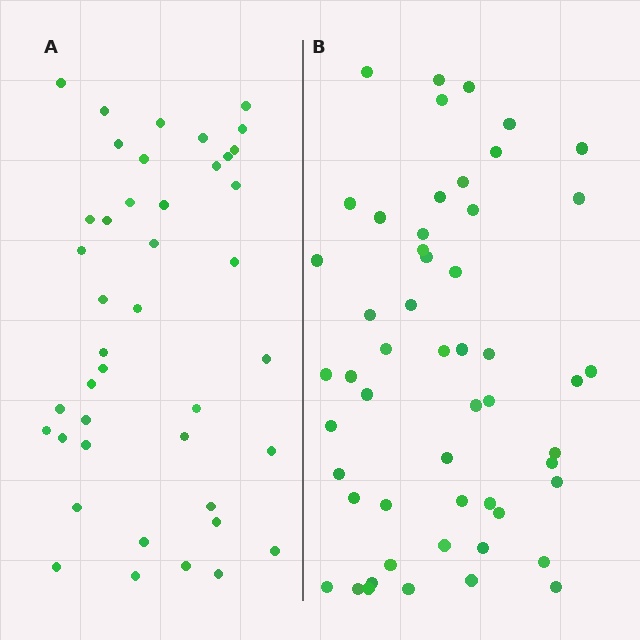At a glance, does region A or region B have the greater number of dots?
Region B (the right region) has more dots.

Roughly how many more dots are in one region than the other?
Region B has roughly 12 or so more dots than region A.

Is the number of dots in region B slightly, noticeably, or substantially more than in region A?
Region B has noticeably more, but not dramatically so. The ratio is roughly 1.3 to 1.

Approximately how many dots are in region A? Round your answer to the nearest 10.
About 40 dots. (The exact count is 42, which rounds to 40.)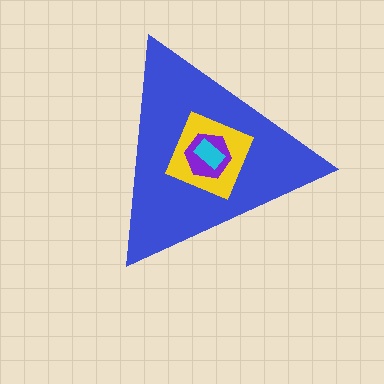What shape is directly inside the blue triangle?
The yellow square.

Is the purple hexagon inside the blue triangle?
Yes.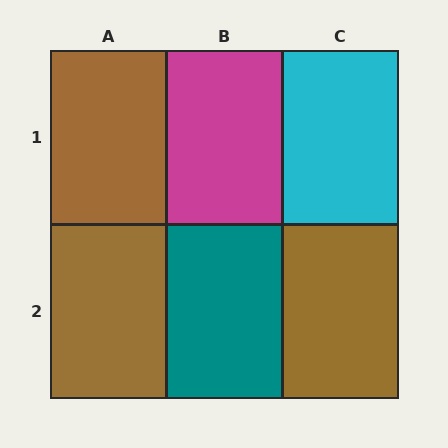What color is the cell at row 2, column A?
Brown.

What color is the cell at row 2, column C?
Brown.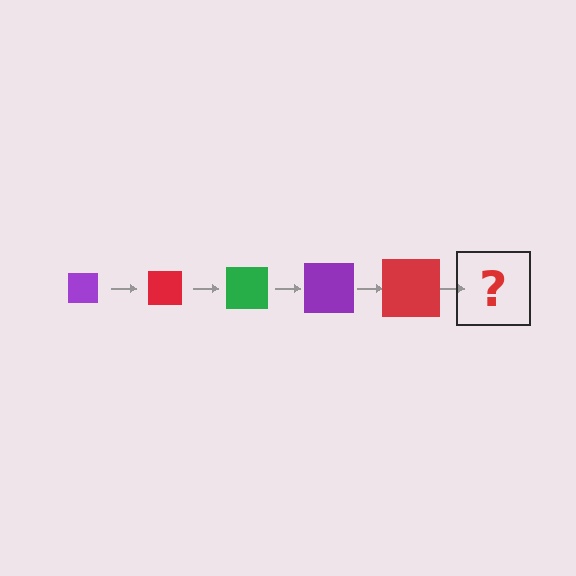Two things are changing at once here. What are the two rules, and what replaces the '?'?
The two rules are that the square grows larger each step and the color cycles through purple, red, and green. The '?' should be a green square, larger than the previous one.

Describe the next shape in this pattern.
It should be a green square, larger than the previous one.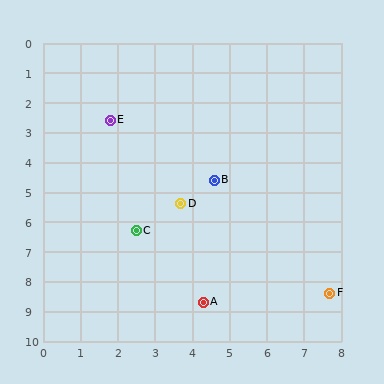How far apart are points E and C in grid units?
Points E and C are about 3.8 grid units apart.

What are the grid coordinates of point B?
Point B is at approximately (4.6, 4.6).